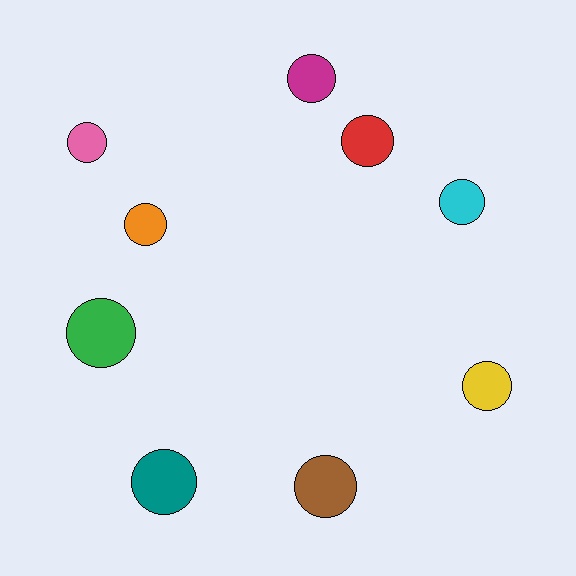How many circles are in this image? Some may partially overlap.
There are 9 circles.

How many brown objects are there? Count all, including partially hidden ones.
There is 1 brown object.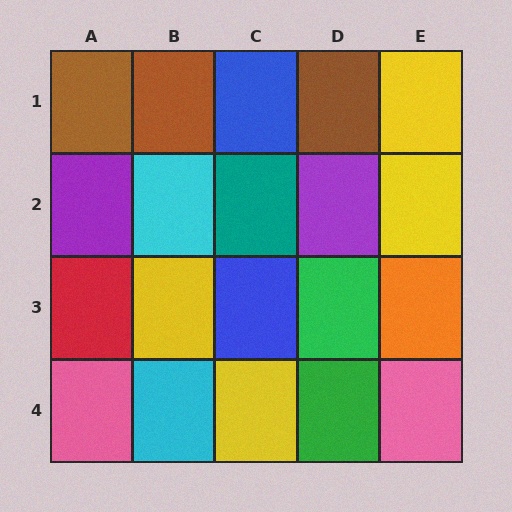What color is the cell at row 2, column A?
Purple.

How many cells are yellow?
4 cells are yellow.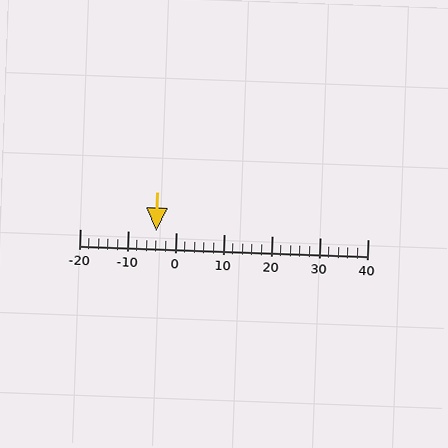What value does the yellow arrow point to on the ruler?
The yellow arrow points to approximately -4.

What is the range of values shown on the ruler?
The ruler shows values from -20 to 40.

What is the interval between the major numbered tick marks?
The major tick marks are spaced 10 units apart.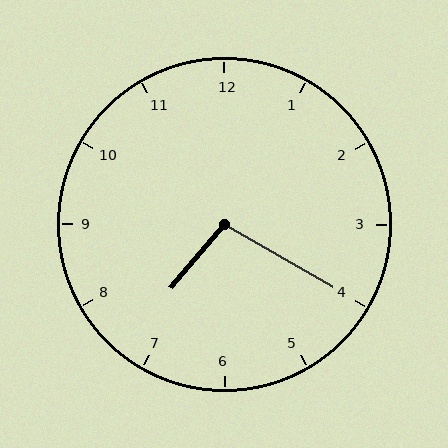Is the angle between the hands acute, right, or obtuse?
It is obtuse.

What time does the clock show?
7:20.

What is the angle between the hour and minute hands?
Approximately 100 degrees.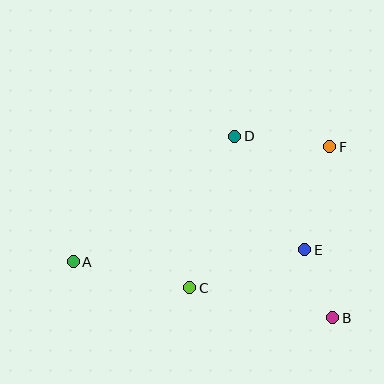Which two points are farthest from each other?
Points A and F are farthest from each other.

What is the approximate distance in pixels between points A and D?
The distance between A and D is approximately 204 pixels.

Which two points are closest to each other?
Points B and E are closest to each other.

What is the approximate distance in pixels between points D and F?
The distance between D and F is approximately 96 pixels.